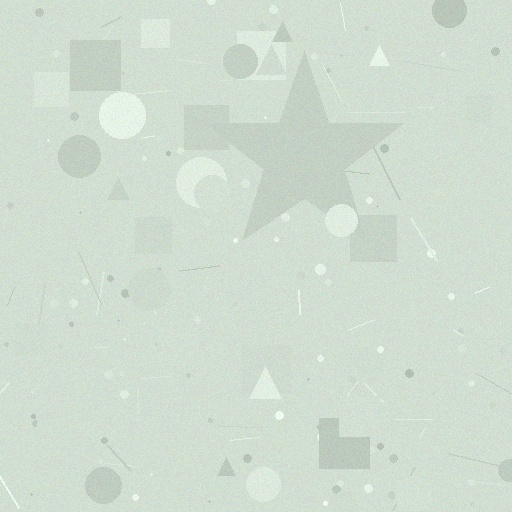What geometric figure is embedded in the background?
A star is embedded in the background.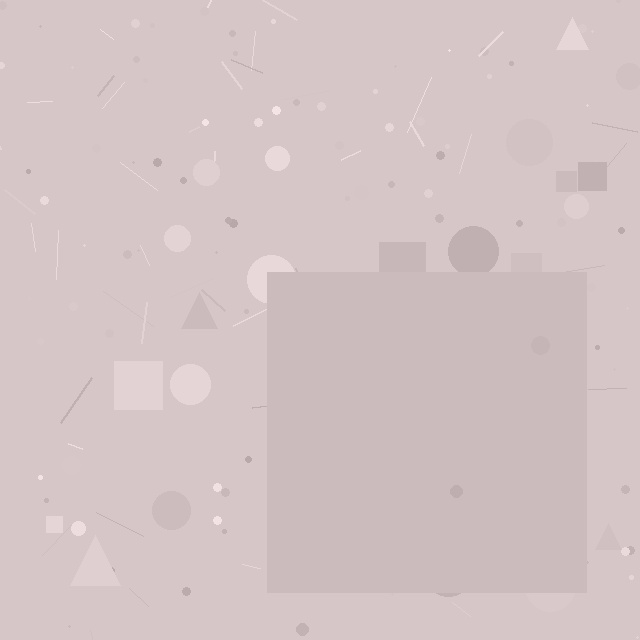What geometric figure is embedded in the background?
A square is embedded in the background.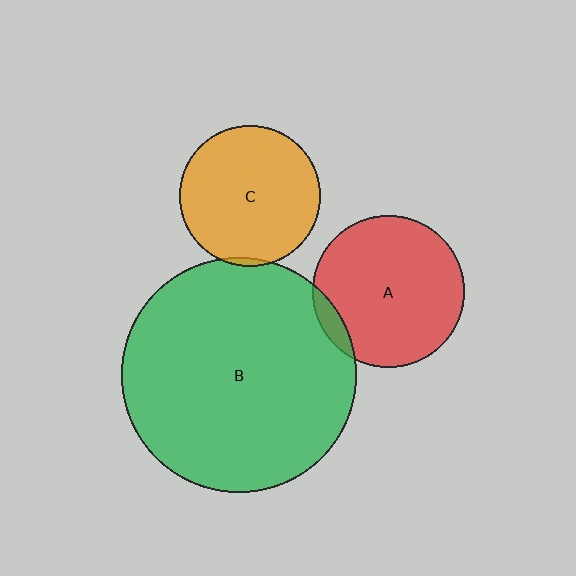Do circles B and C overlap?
Yes.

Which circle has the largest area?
Circle B (green).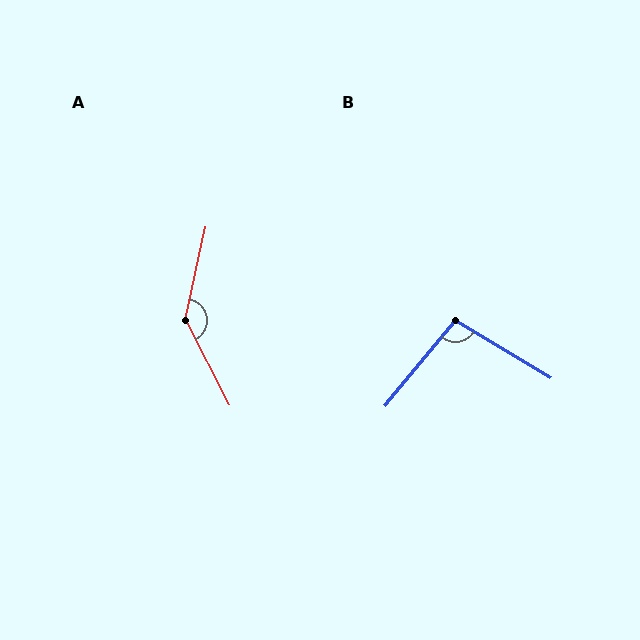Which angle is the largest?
A, at approximately 140 degrees.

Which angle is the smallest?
B, at approximately 98 degrees.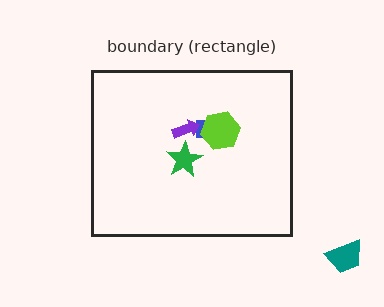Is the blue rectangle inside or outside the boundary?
Inside.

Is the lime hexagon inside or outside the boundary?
Inside.